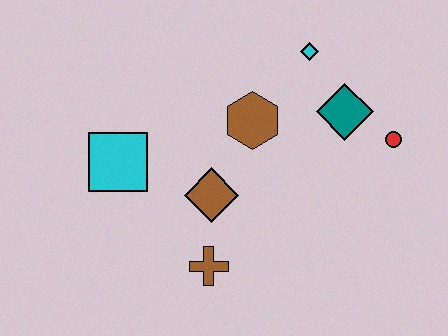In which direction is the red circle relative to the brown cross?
The red circle is to the right of the brown cross.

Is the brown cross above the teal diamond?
No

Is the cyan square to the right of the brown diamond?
No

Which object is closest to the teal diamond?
The red circle is closest to the teal diamond.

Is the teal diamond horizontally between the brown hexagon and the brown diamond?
No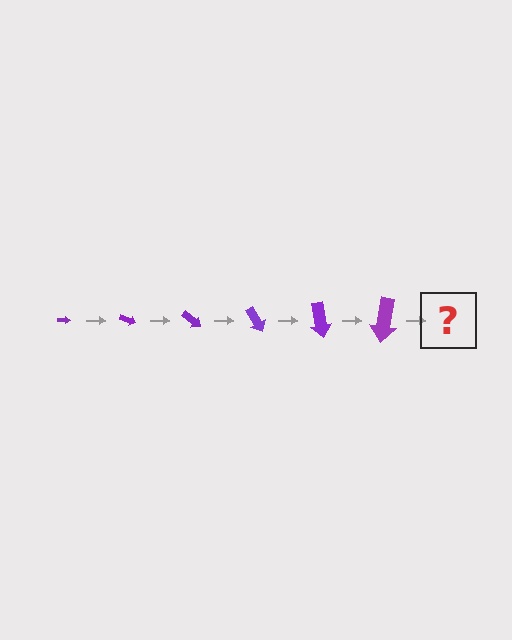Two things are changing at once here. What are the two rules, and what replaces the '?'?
The two rules are that the arrow grows larger each step and it rotates 20 degrees each step. The '?' should be an arrow, larger than the previous one and rotated 120 degrees from the start.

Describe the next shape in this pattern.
It should be an arrow, larger than the previous one and rotated 120 degrees from the start.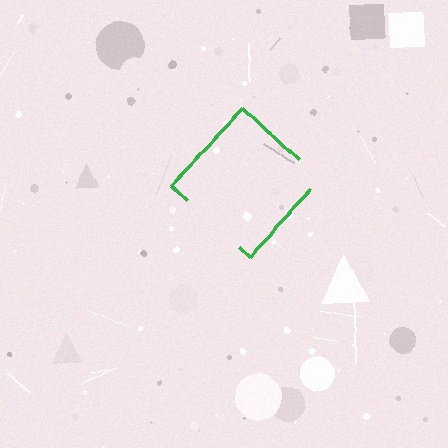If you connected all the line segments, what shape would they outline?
They would outline a diamond.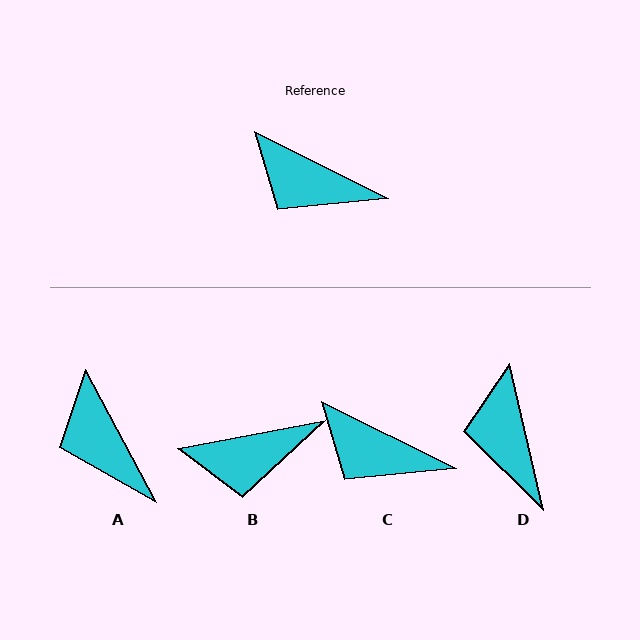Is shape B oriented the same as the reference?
No, it is off by about 37 degrees.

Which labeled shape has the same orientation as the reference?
C.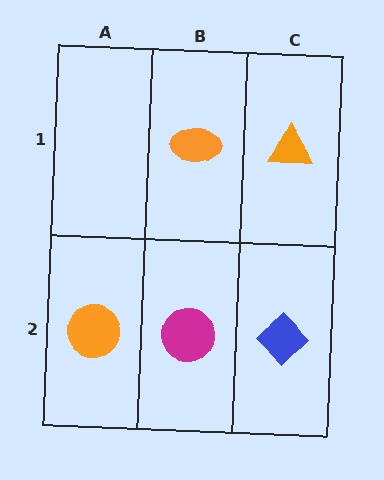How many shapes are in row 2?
3 shapes.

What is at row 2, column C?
A blue diamond.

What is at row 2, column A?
An orange circle.